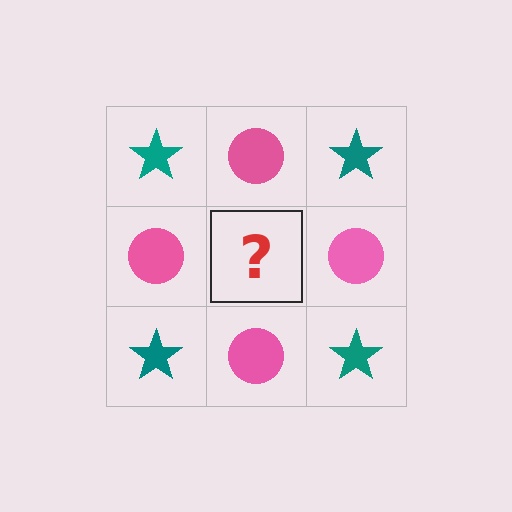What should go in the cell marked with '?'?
The missing cell should contain a teal star.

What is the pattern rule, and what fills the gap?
The rule is that it alternates teal star and pink circle in a checkerboard pattern. The gap should be filled with a teal star.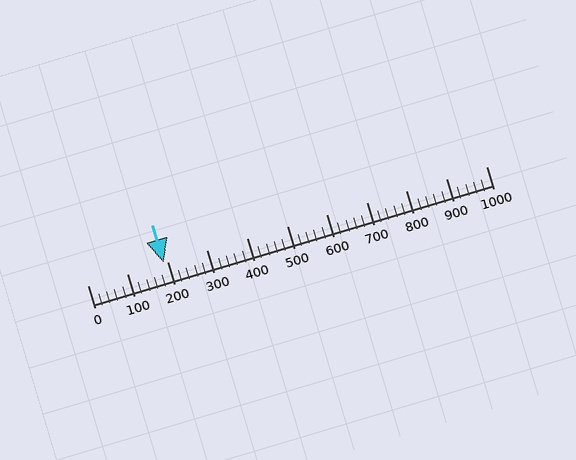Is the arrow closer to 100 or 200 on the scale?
The arrow is closer to 200.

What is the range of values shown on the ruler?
The ruler shows values from 0 to 1000.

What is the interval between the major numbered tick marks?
The major tick marks are spaced 100 units apart.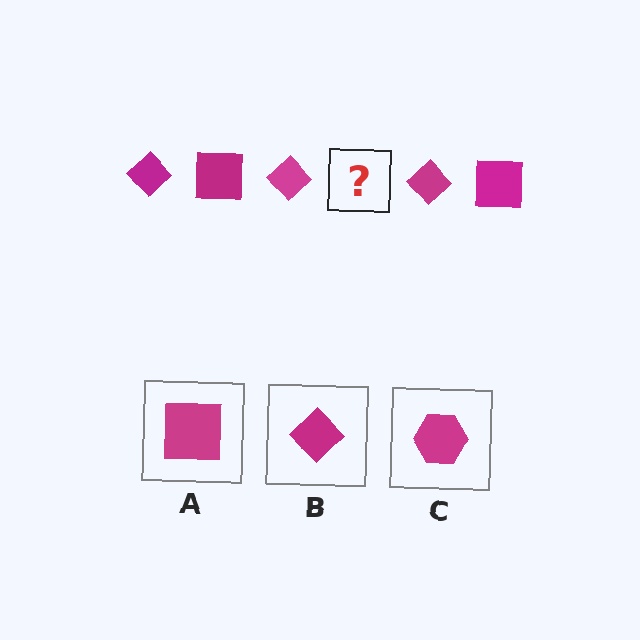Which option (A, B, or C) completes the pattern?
A.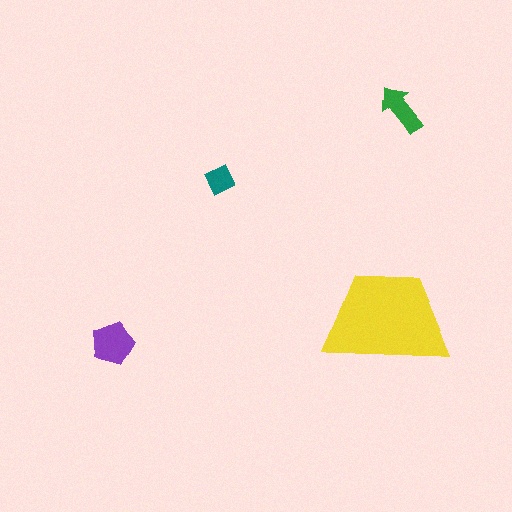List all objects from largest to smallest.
The yellow trapezoid, the purple pentagon, the green arrow, the teal diamond.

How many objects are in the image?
There are 4 objects in the image.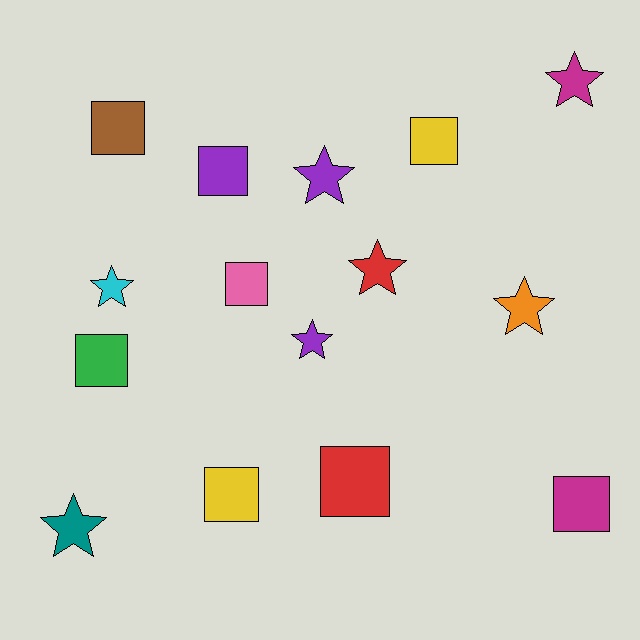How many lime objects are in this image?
There are no lime objects.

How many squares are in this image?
There are 8 squares.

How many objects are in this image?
There are 15 objects.